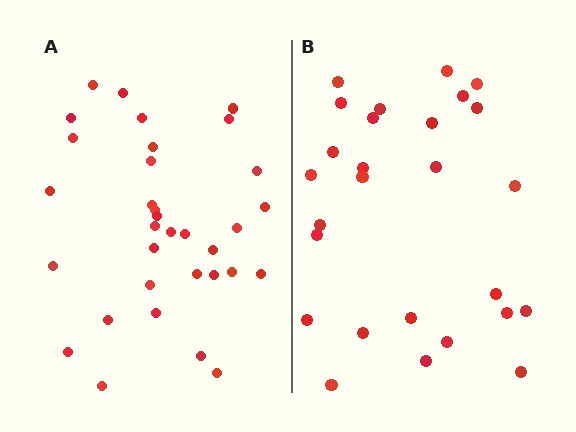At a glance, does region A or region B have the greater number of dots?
Region A (the left region) has more dots.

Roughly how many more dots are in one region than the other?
Region A has about 6 more dots than region B.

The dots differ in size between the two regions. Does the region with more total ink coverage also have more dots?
No. Region B has more total ink coverage because its dots are larger, but region A actually contains more individual dots. Total area can be misleading — the number of items is what matters here.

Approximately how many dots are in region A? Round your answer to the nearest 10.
About 30 dots. (The exact count is 33, which rounds to 30.)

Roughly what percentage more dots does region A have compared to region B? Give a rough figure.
About 20% more.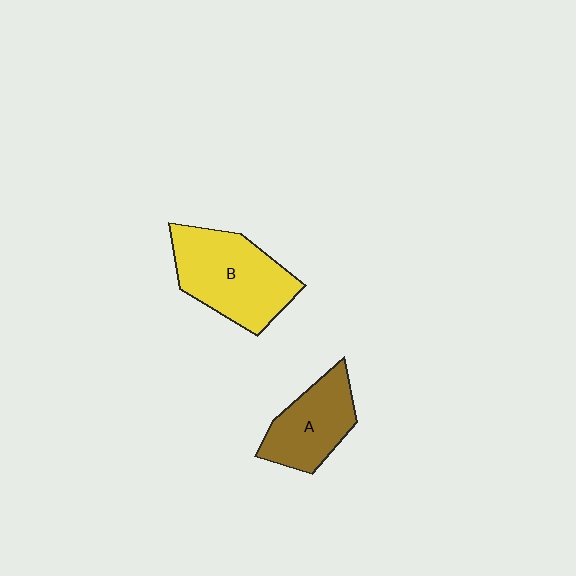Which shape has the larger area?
Shape B (yellow).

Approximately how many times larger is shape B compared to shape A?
Approximately 1.4 times.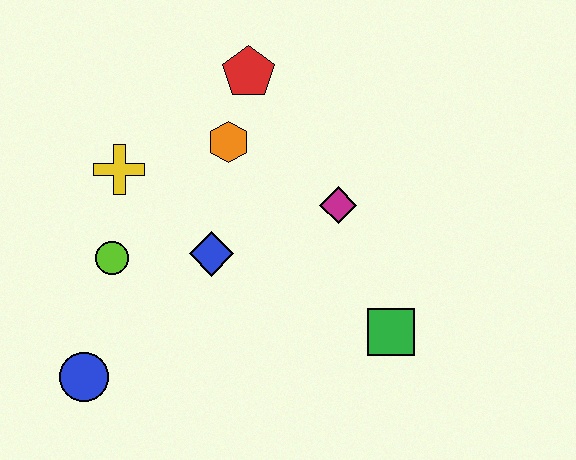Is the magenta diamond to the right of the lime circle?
Yes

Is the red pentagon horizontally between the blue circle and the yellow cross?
No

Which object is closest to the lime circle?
The yellow cross is closest to the lime circle.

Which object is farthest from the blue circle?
The red pentagon is farthest from the blue circle.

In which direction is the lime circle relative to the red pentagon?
The lime circle is below the red pentagon.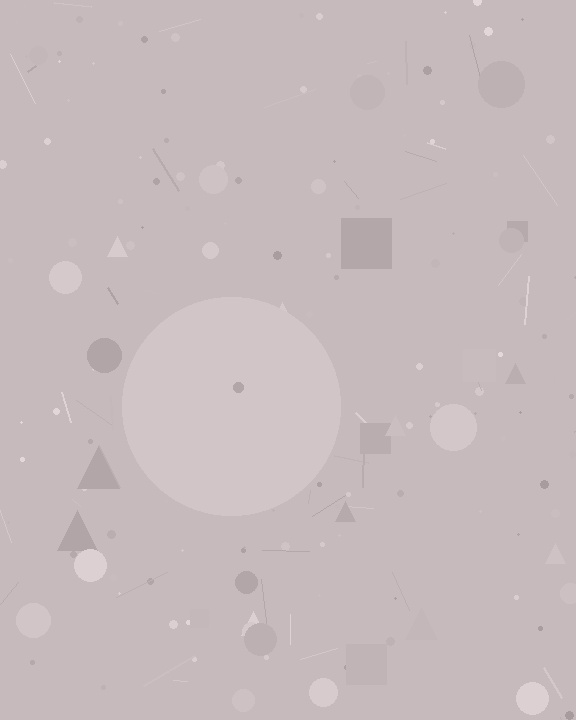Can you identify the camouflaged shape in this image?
The camouflaged shape is a circle.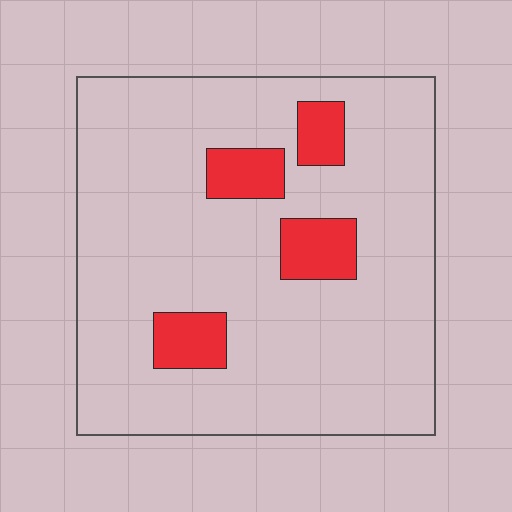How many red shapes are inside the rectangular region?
4.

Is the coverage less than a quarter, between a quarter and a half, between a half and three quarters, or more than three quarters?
Less than a quarter.